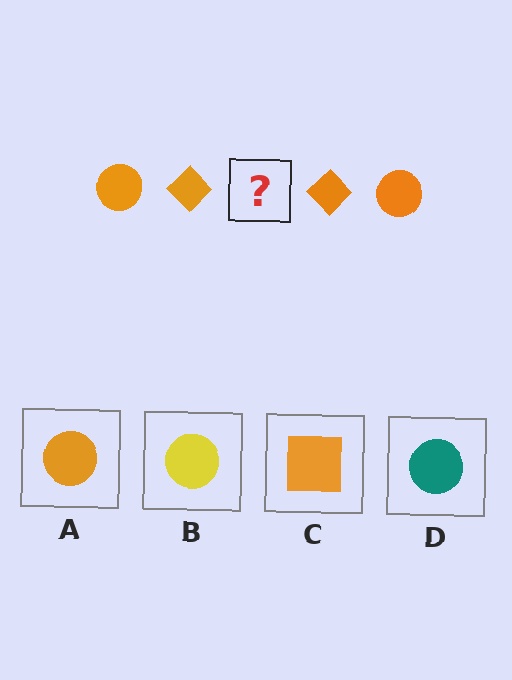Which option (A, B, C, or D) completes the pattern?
A.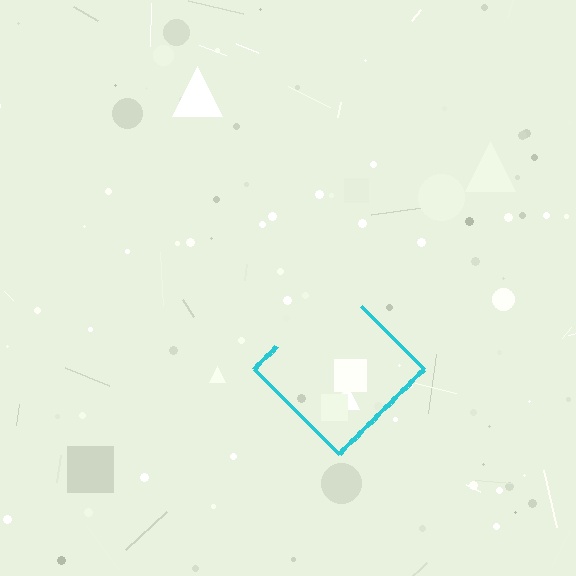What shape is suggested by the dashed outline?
The dashed outline suggests a diamond.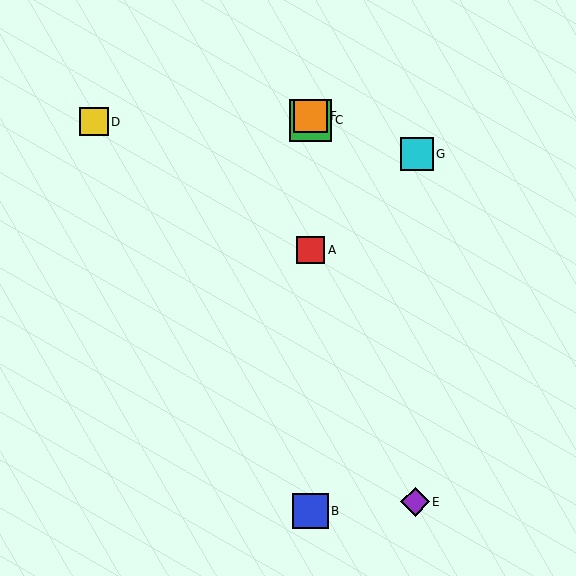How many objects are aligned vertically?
4 objects (A, B, C, F) are aligned vertically.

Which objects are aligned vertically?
Objects A, B, C, F are aligned vertically.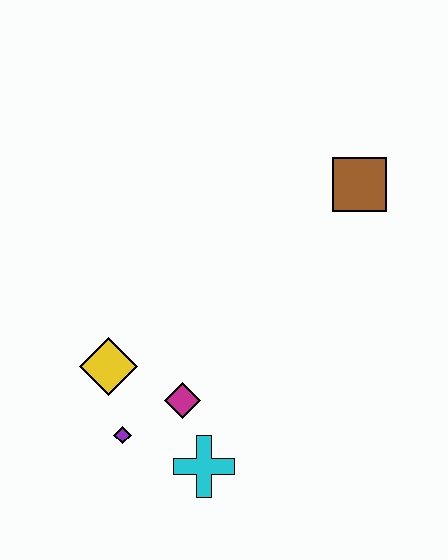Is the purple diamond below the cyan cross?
No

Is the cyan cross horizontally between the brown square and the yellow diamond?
Yes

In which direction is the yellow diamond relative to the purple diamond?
The yellow diamond is above the purple diamond.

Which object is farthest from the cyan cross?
The brown square is farthest from the cyan cross.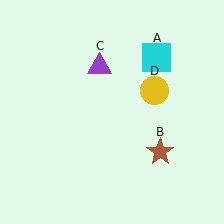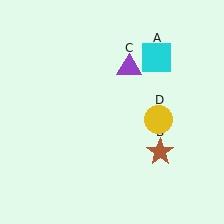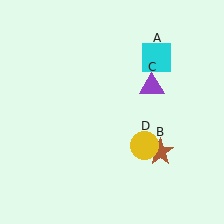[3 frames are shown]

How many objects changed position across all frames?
2 objects changed position: purple triangle (object C), yellow circle (object D).